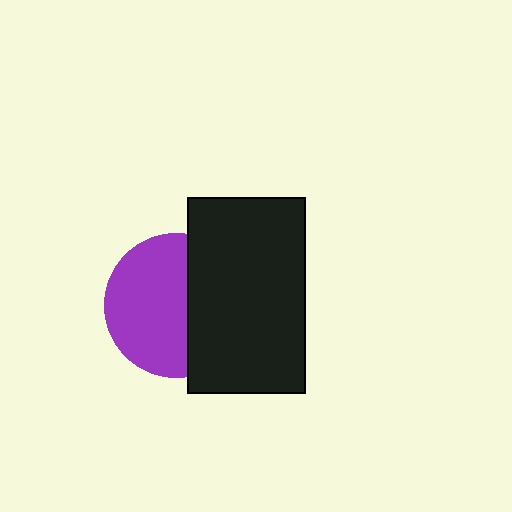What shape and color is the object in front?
The object in front is a black rectangle.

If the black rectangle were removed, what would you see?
You would see the complete purple circle.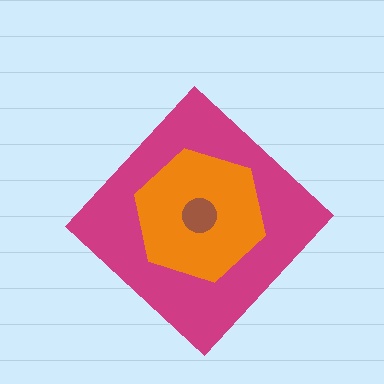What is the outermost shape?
The magenta diamond.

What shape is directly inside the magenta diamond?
The orange hexagon.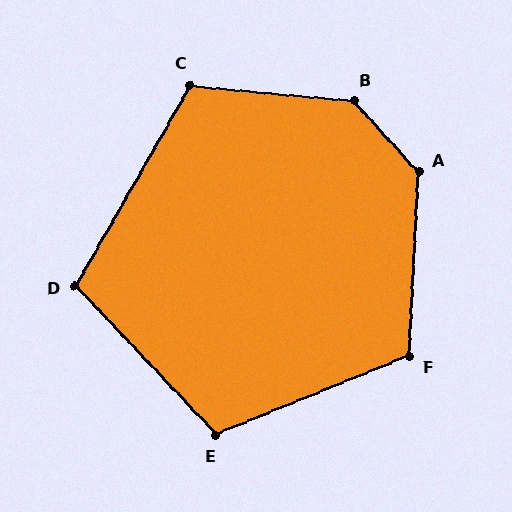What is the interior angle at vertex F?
Approximately 115 degrees (obtuse).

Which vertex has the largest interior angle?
B, at approximately 138 degrees.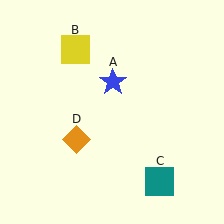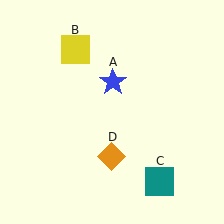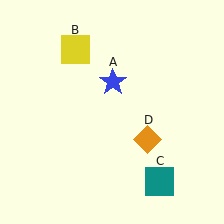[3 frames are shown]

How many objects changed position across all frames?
1 object changed position: orange diamond (object D).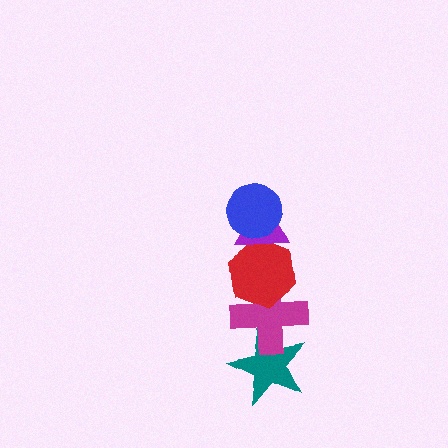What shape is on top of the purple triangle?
The blue circle is on top of the purple triangle.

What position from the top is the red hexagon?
The red hexagon is 3rd from the top.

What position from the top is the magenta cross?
The magenta cross is 4th from the top.